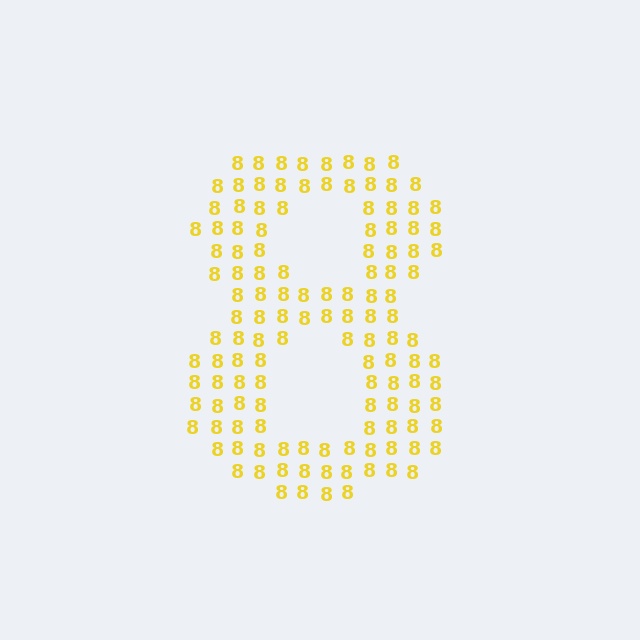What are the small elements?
The small elements are digit 8's.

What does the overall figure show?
The overall figure shows the digit 8.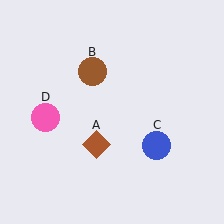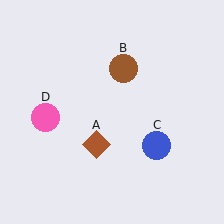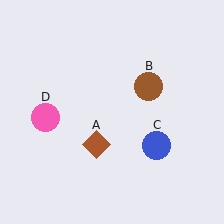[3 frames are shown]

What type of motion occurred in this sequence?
The brown circle (object B) rotated clockwise around the center of the scene.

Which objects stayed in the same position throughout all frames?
Brown diamond (object A) and blue circle (object C) and pink circle (object D) remained stationary.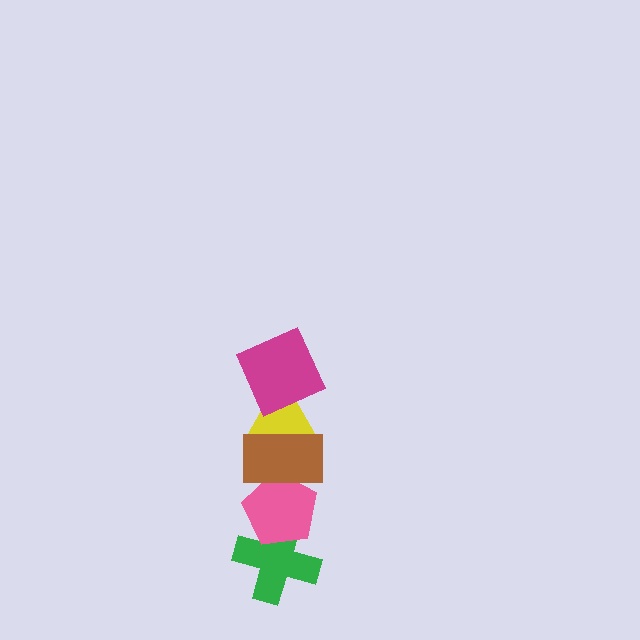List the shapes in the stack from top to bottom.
From top to bottom: the magenta square, the yellow triangle, the brown rectangle, the pink pentagon, the green cross.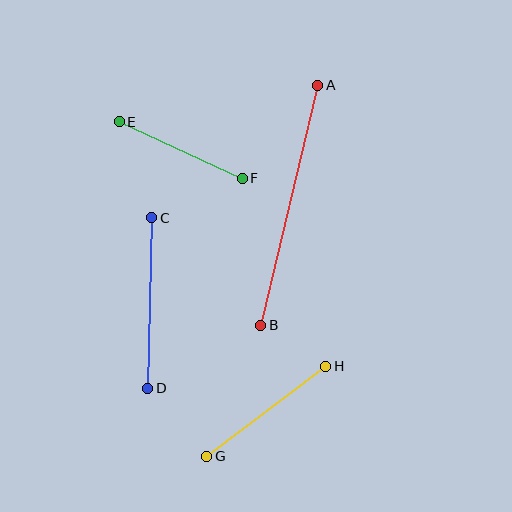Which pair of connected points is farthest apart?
Points A and B are farthest apart.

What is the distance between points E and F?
The distance is approximately 136 pixels.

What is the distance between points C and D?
The distance is approximately 171 pixels.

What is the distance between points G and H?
The distance is approximately 149 pixels.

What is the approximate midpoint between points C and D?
The midpoint is at approximately (150, 303) pixels.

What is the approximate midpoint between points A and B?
The midpoint is at approximately (289, 205) pixels.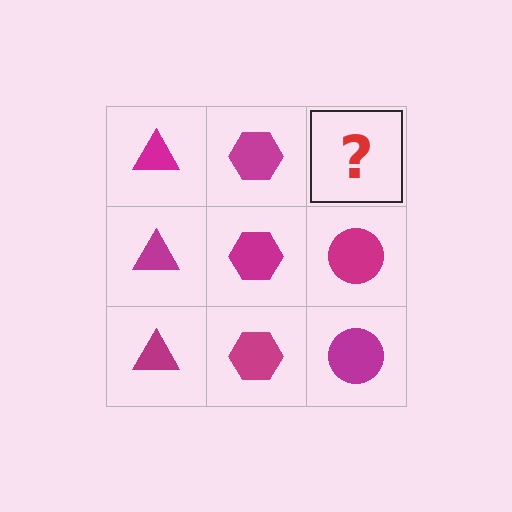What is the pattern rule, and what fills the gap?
The rule is that each column has a consistent shape. The gap should be filled with a magenta circle.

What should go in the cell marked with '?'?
The missing cell should contain a magenta circle.